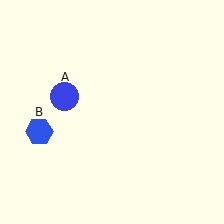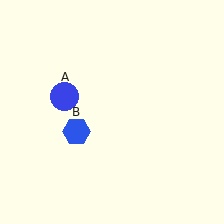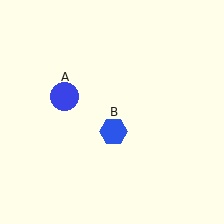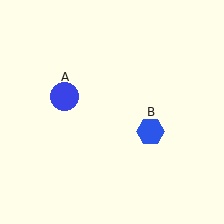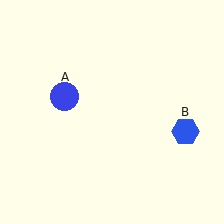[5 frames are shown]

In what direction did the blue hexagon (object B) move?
The blue hexagon (object B) moved right.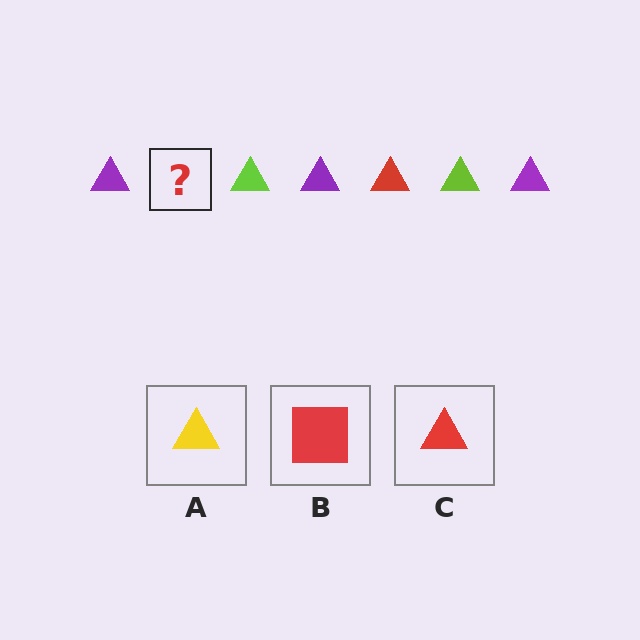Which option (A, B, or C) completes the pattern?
C.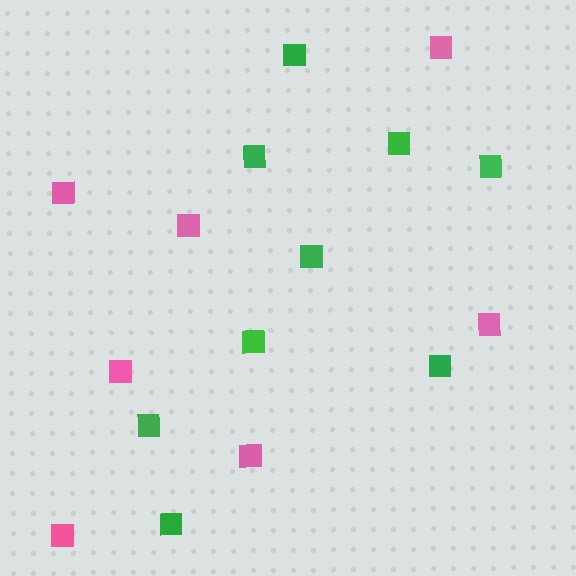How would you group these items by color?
There are 2 groups: one group of pink squares (7) and one group of green squares (9).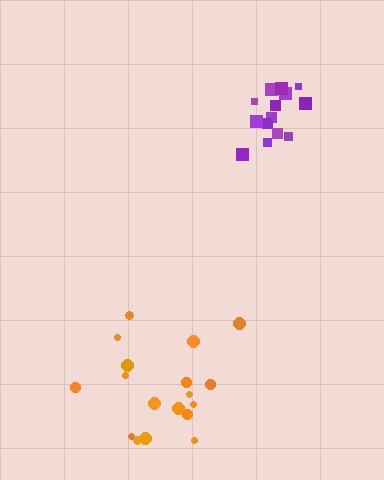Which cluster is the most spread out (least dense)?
Orange.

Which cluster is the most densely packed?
Purple.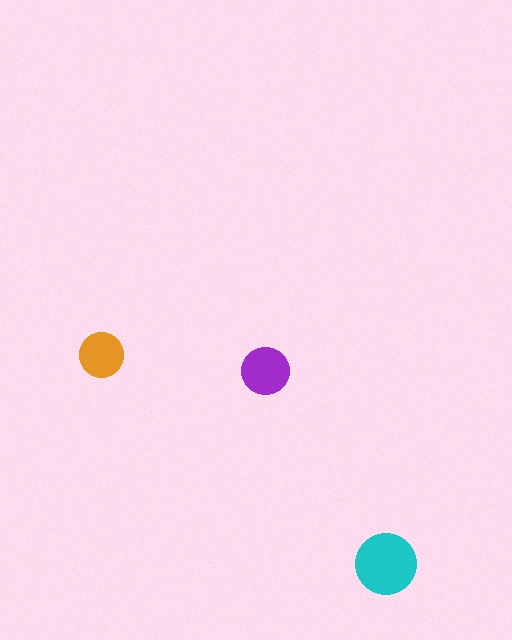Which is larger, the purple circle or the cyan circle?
The cyan one.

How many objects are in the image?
There are 3 objects in the image.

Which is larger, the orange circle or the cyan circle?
The cyan one.